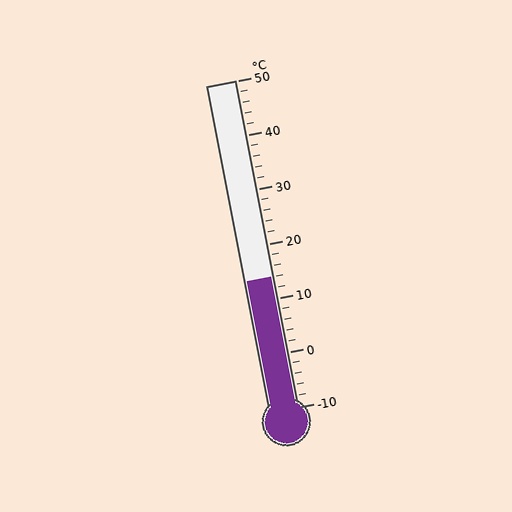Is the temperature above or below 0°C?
The temperature is above 0°C.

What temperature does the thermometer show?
The thermometer shows approximately 14°C.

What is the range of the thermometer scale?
The thermometer scale ranges from -10°C to 50°C.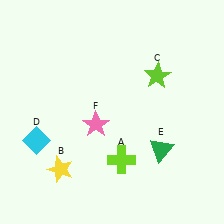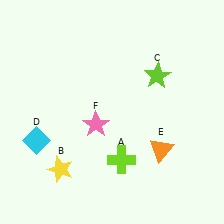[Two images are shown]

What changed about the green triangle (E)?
In Image 1, E is green. In Image 2, it changed to orange.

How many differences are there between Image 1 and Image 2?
There is 1 difference between the two images.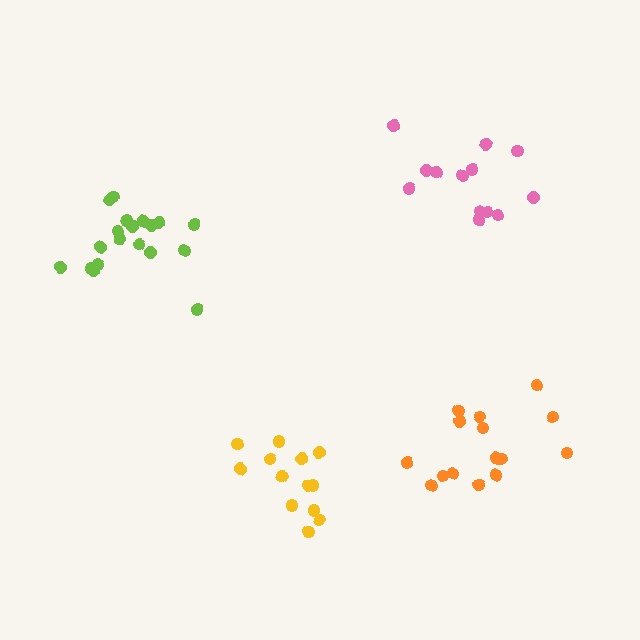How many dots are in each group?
Group 1: 13 dots, Group 2: 15 dots, Group 3: 13 dots, Group 4: 19 dots (60 total).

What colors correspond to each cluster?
The clusters are colored: yellow, orange, pink, lime.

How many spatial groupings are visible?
There are 4 spatial groupings.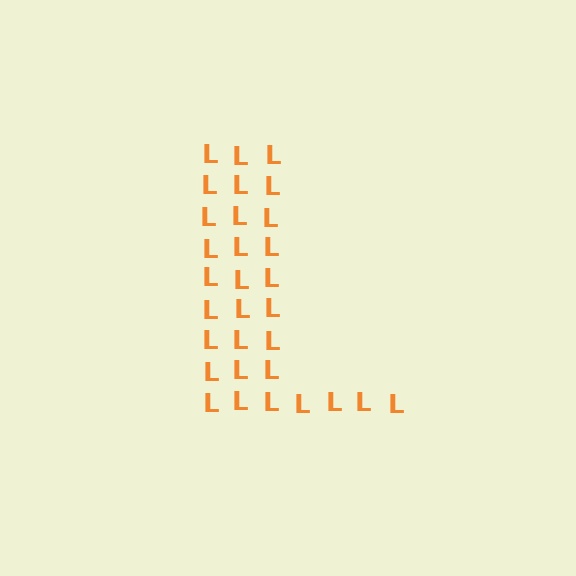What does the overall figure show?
The overall figure shows the letter L.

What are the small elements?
The small elements are letter L's.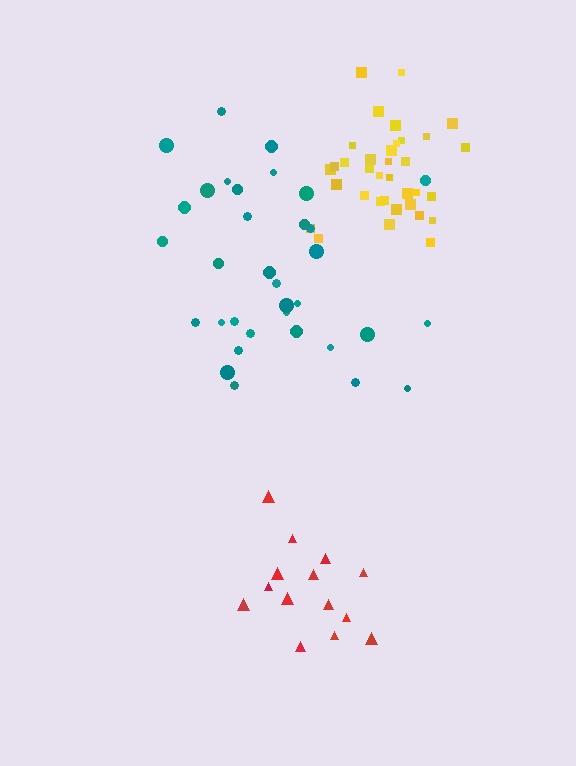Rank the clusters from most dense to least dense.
yellow, red, teal.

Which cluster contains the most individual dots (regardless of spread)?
Yellow (35).